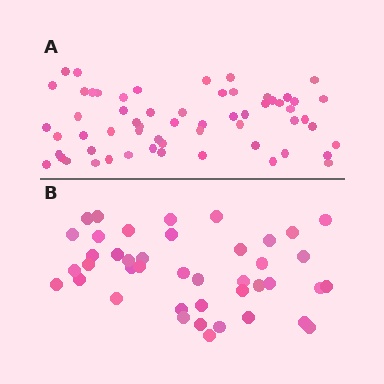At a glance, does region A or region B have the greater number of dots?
Region A (the top region) has more dots.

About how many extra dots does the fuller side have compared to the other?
Region A has approximately 20 more dots than region B.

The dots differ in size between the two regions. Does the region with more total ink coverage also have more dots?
No. Region B has more total ink coverage because its dots are larger, but region A actually contains more individual dots. Total area can be misleading — the number of items is what matters here.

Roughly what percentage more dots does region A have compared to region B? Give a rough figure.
About 45% more.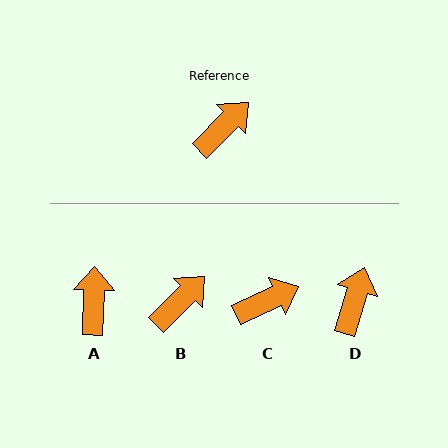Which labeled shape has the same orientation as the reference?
B.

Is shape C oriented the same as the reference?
No, it is off by about 20 degrees.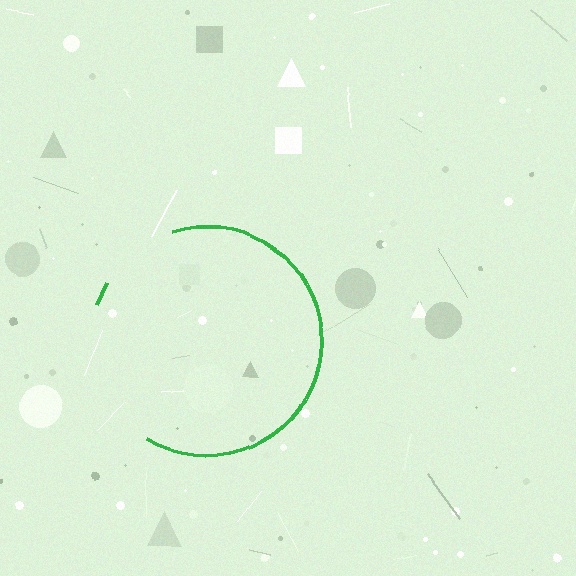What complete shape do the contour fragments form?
The contour fragments form a circle.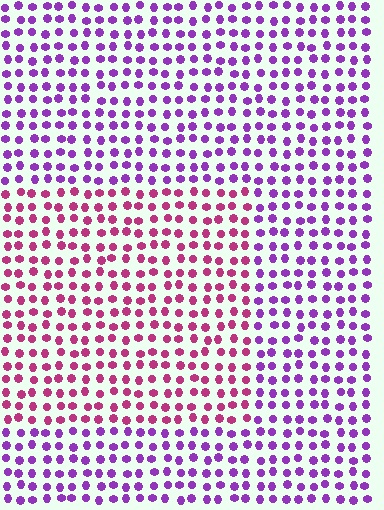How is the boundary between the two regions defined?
The boundary is defined purely by a slight shift in hue (about 44 degrees). Spacing, size, and orientation are identical on both sides.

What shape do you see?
I see a rectangle.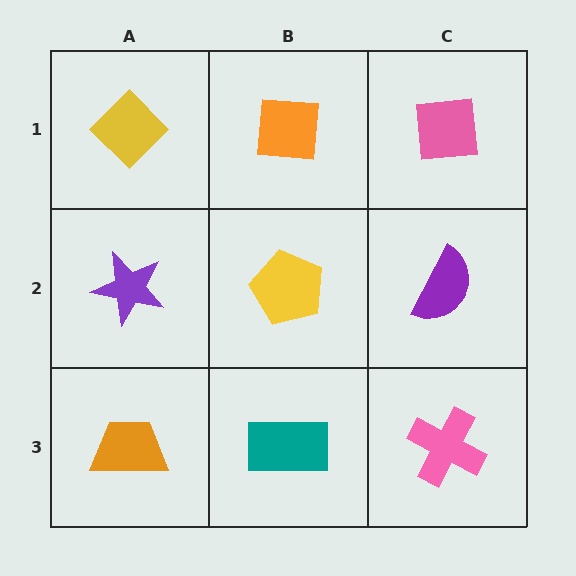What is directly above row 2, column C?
A pink square.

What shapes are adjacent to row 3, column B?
A yellow pentagon (row 2, column B), an orange trapezoid (row 3, column A), a pink cross (row 3, column C).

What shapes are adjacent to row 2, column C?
A pink square (row 1, column C), a pink cross (row 3, column C), a yellow pentagon (row 2, column B).